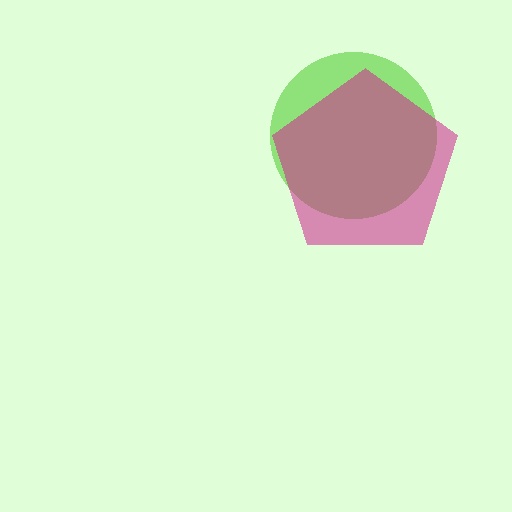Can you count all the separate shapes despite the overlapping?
Yes, there are 2 separate shapes.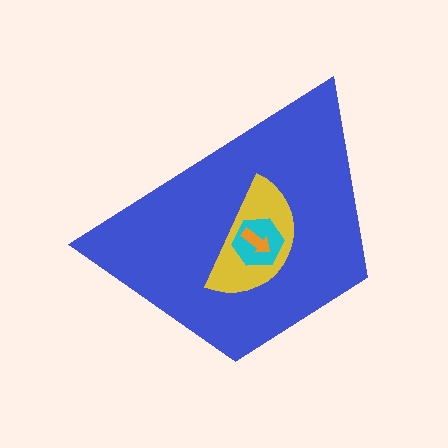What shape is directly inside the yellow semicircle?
The cyan hexagon.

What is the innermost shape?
The orange arrow.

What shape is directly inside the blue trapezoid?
The yellow semicircle.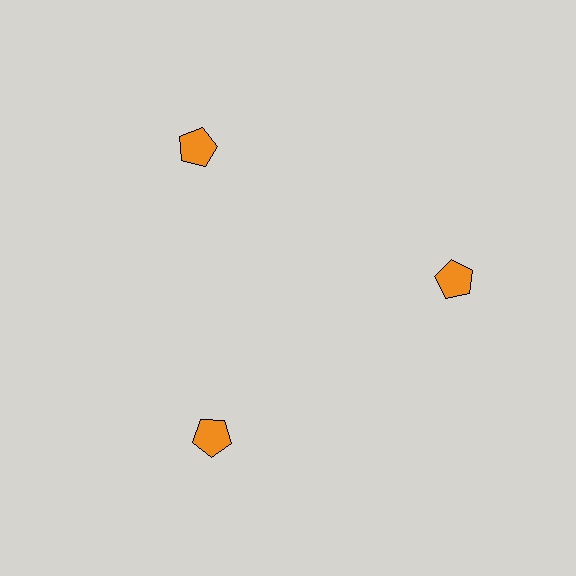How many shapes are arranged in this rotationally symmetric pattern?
There are 3 shapes, arranged in 3 groups of 1.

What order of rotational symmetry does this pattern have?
This pattern has 3-fold rotational symmetry.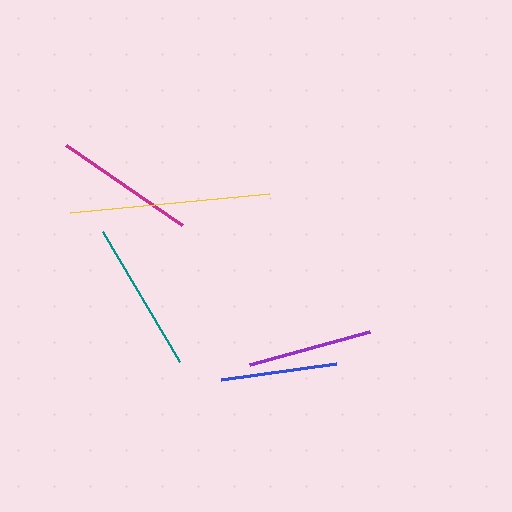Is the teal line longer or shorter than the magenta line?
The teal line is longer than the magenta line.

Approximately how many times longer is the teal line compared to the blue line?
The teal line is approximately 1.3 times the length of the blue line.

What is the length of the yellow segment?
The yellow segment is approximately 200 pixels long.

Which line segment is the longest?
The yellow line is the longest at approximately 200 pixels.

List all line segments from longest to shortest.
From longest to shortest: yellow, teal, magenta, purple, blue.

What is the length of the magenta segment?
The magenta segment is approximately 141 pixels long.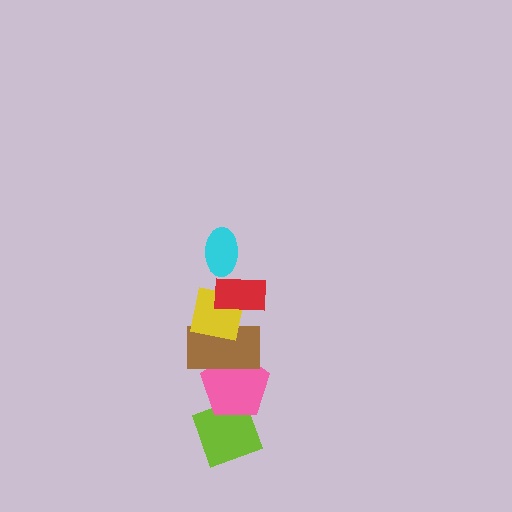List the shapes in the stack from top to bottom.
From top to bottom: the cyan ellipse, the red rectangle, the yellow square, the brown rectangle, the pink pentagon, the lime diamond.